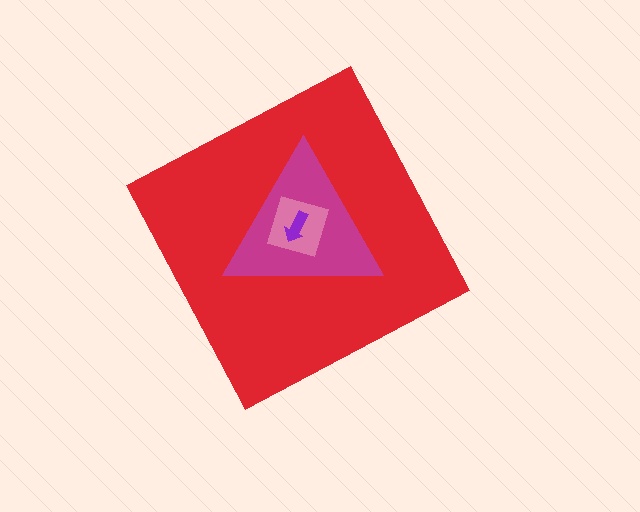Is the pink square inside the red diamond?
Yes.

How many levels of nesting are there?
4.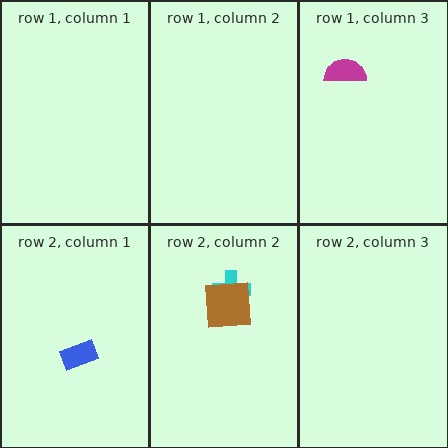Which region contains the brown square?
The row 2, column 2 region.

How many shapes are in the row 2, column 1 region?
1.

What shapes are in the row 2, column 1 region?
The blue rectangle.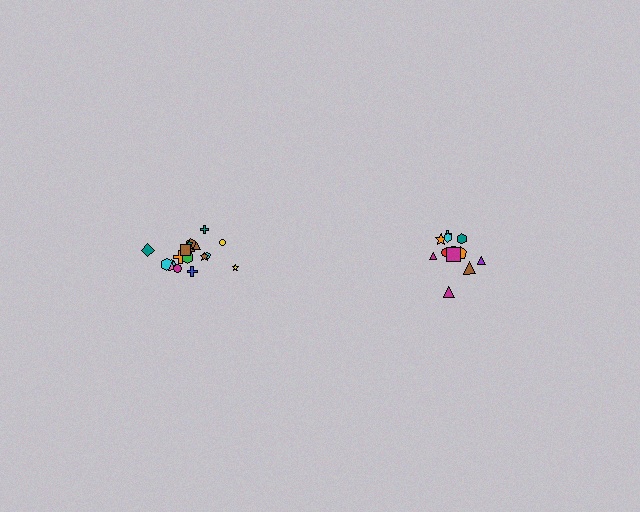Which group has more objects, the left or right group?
The left group.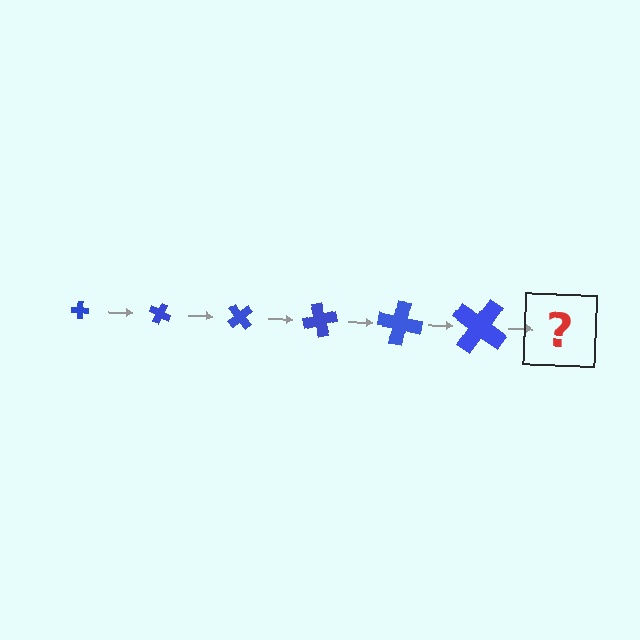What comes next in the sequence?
The next element should be a cross, larger than the previous one and rotated 150 degrees from the start.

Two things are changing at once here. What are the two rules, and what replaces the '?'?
The two rules are that the cross grows larger each step and it rotates 25 degrees each step. The '?' should be a cross, larger than the previous one and rotated 150 degrees from the start.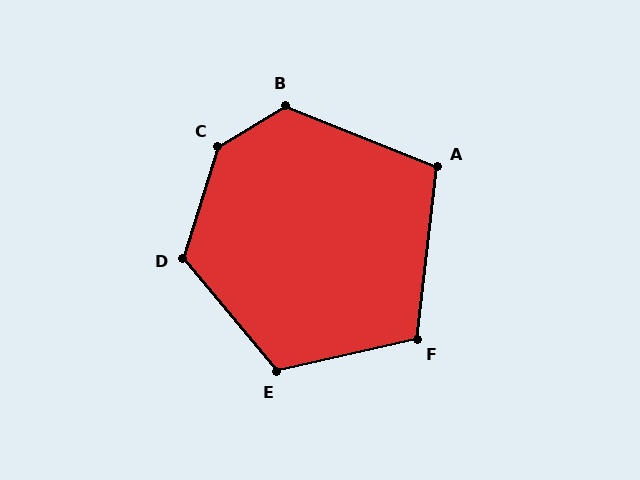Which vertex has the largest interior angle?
C, at approximately 138 degrees.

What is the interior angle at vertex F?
Approximately 110 degrees (obtuse).